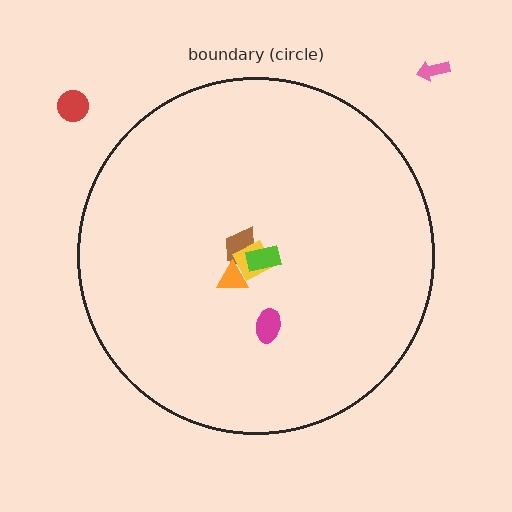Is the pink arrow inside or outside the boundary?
Outside.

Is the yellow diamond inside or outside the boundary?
Inside.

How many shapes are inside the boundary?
5 inside, 2 outside.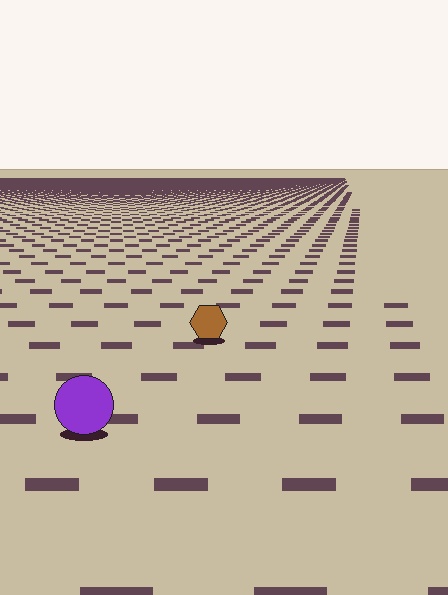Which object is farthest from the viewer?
The brown hexagon is farthest from the viewer. It appears smaller and the ground texture around it is denser.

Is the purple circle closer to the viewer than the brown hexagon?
Yes. The purple circle is closer — you can tell from the texture gradient: the ground texture is coarser near it.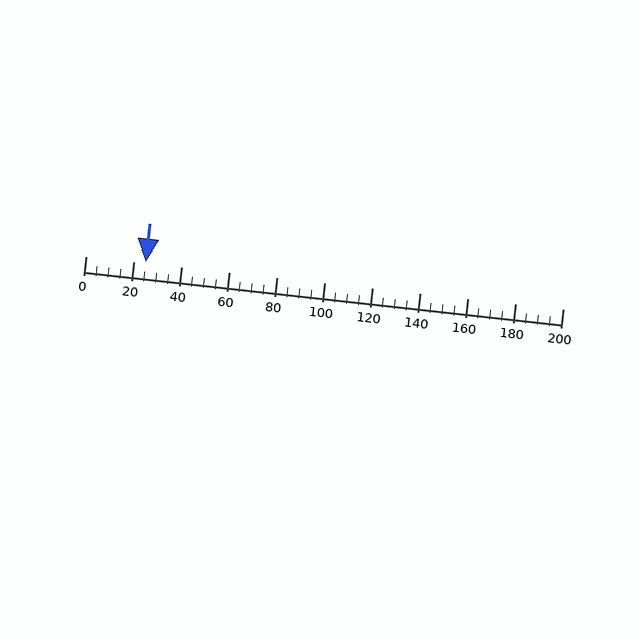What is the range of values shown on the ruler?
The ruler shows values from 0 to 200.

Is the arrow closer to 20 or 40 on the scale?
The arrow is closer to 20.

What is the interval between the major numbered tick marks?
The major tick marks are spaced 20 units apart.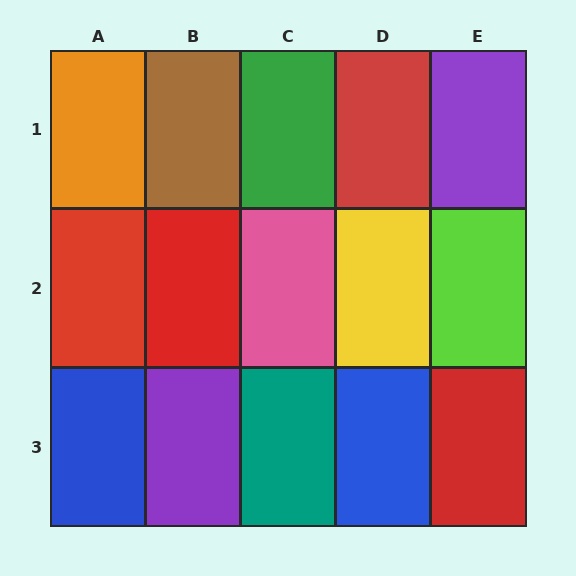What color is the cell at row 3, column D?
Blue.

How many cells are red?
4 cells are red.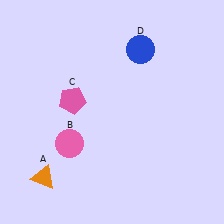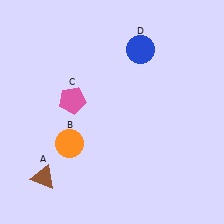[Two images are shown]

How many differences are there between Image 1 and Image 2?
There are 2 differences between the two images.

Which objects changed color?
A changed from orange to brown. B changed from pink to orange.